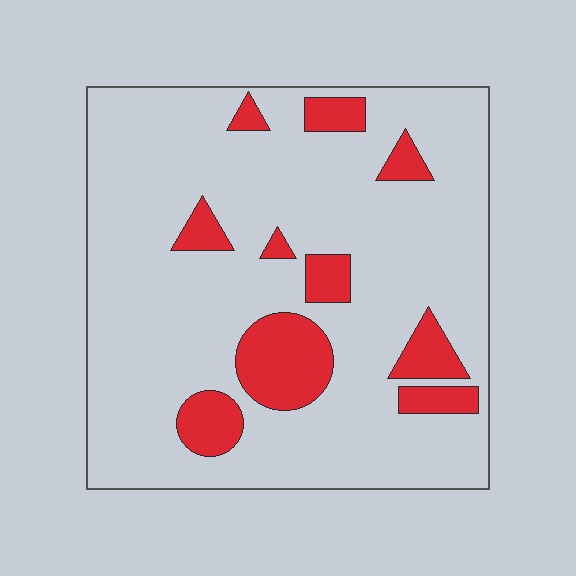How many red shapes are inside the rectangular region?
10.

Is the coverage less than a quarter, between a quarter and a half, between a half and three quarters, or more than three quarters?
Less than a quarter.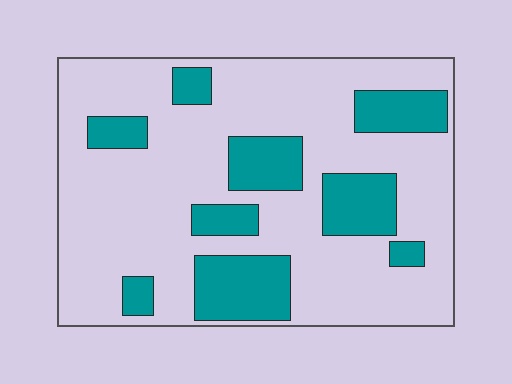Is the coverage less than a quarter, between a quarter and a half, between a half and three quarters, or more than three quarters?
Between a quarter and a half.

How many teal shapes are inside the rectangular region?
9.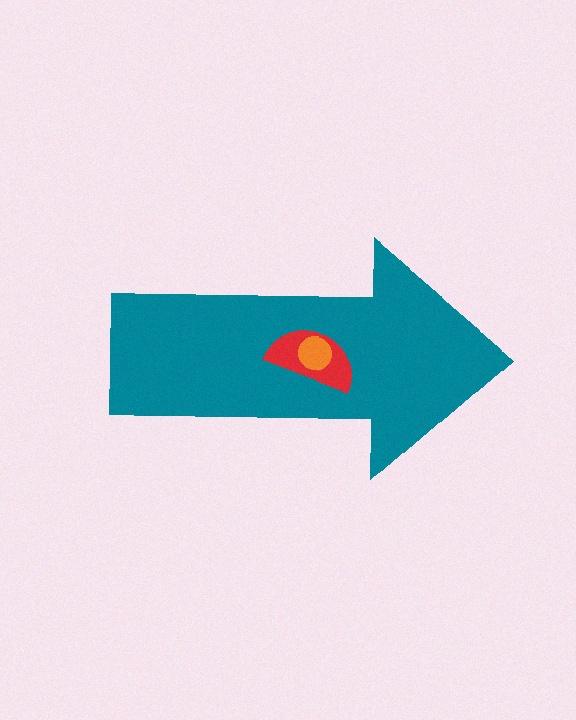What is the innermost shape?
The orange circle.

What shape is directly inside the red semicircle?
The orange circle.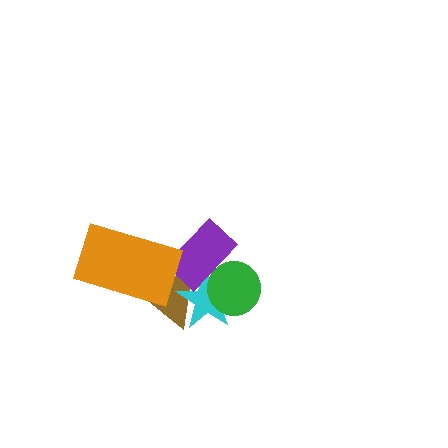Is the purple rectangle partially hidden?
No, no other shape covers it.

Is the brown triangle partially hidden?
Yes, it is partially covered by another shape.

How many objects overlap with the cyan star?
3 objects overlap with the cyan star.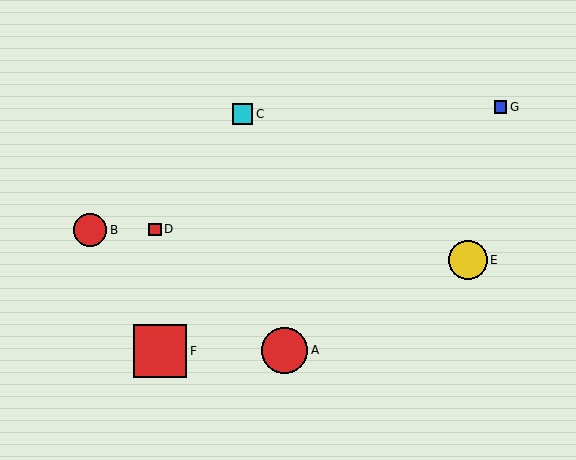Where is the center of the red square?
The center of the red square is at (160, 351).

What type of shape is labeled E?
Shape E is a yellow circle.